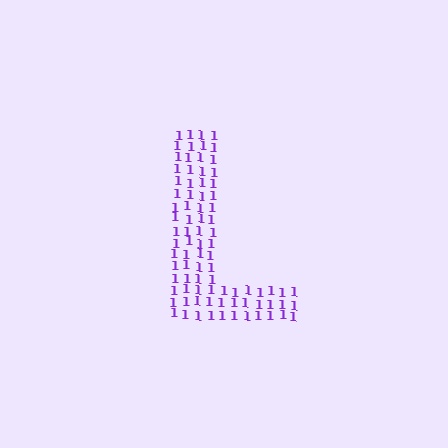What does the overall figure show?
The overall figure shows the letter L.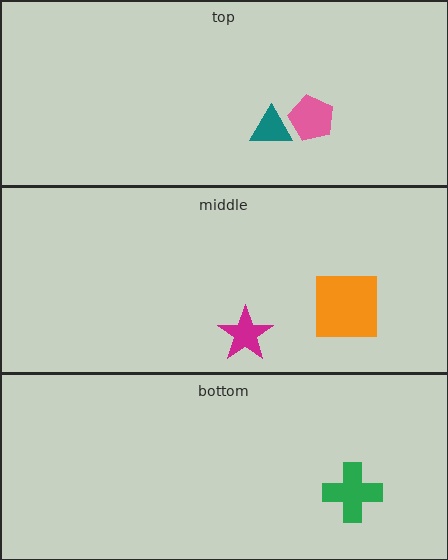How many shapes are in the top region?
2.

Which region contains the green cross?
The bottom region.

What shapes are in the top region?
The teal triangle, the pink pentagon.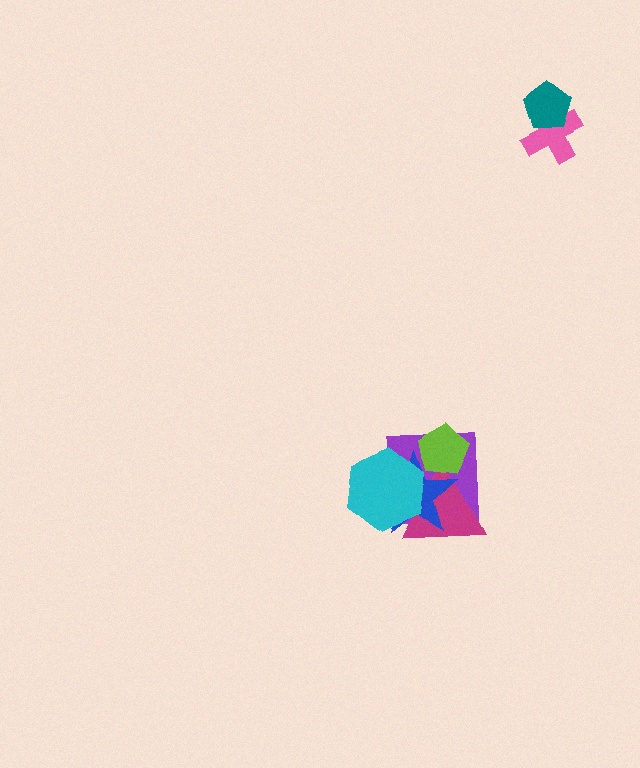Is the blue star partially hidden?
Yes, it is partially covered by another shape.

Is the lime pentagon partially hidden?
Yes, it is partially covered by another shape.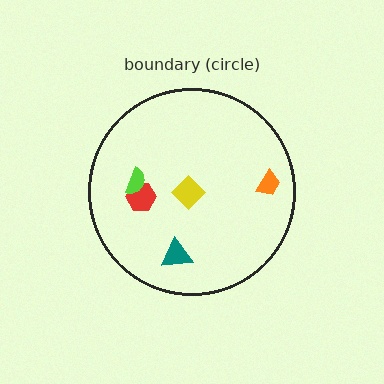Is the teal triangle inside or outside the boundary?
Inside.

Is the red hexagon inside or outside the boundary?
Inside.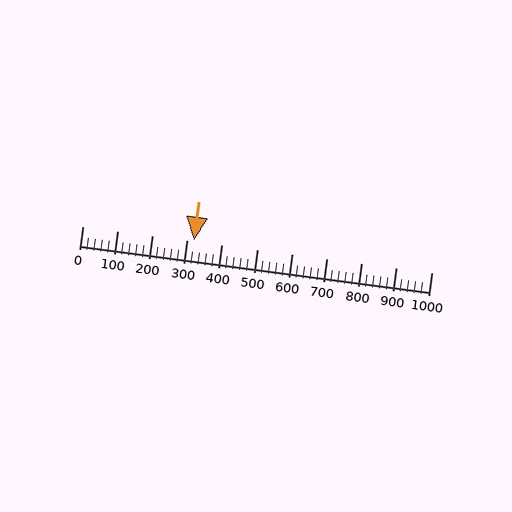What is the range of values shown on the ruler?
The ruler shows values from 0 to 1000.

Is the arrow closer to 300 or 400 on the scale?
The arrow is closer to 300.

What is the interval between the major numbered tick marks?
The major tick marks are spaced 100 units apart.